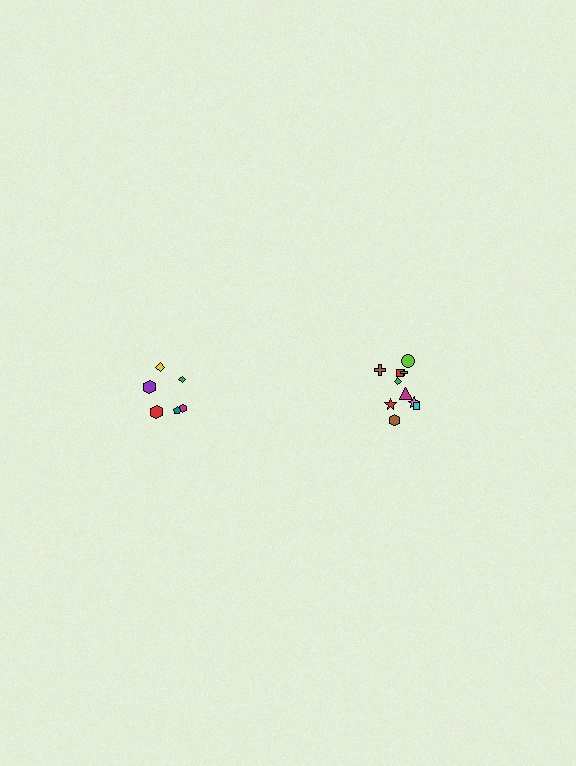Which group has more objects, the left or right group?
The right group.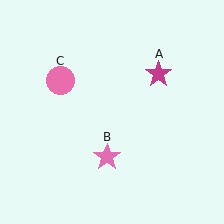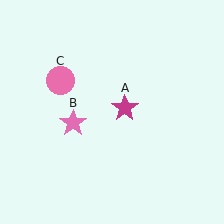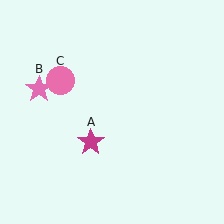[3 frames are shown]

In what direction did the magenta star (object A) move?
The magenta star (object A) moved down and to the left.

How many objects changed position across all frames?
2 objects changed position: magenta star (object A), pink star (object B).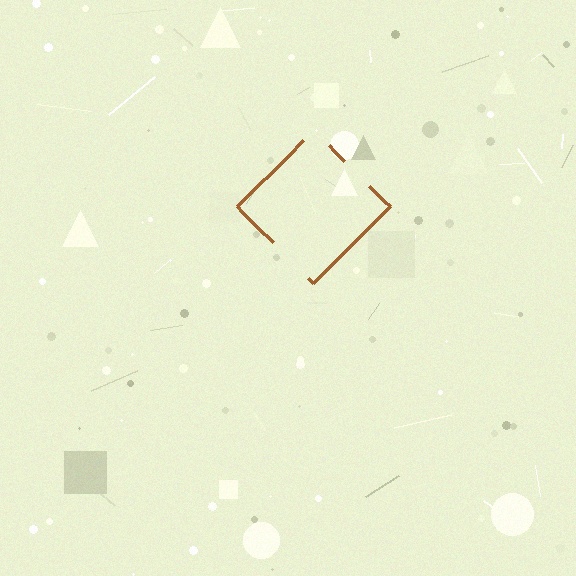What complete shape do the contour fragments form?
The contour fragments form a diamond.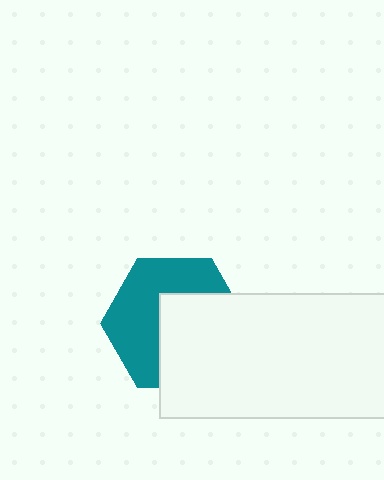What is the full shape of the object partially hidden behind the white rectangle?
The partially hidden object is a teal hexagon.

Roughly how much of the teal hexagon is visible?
About half of it is visible (roughly 52%).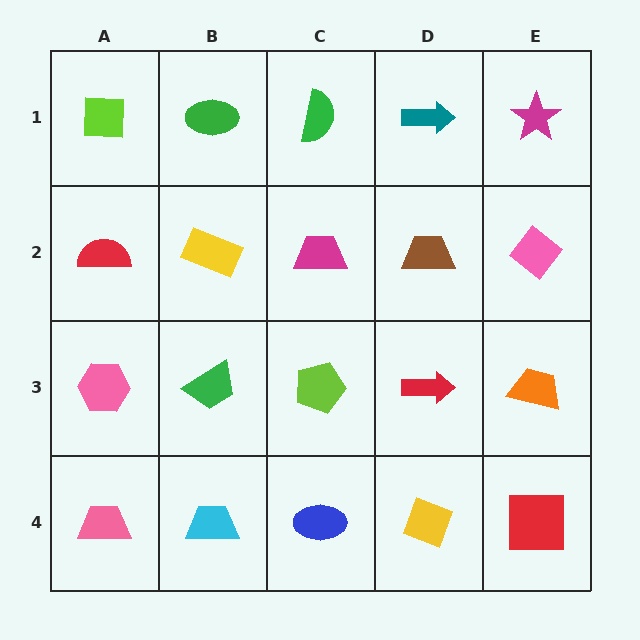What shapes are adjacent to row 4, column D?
A red arrow (row 3, column D), a blue ellipse (row 4, column C), a red square (row 4, column E).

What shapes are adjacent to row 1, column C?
A magenta trapezoid (row 2, column C), a green ellipse (row 1, column B), a teal arrow (row 1, column D).